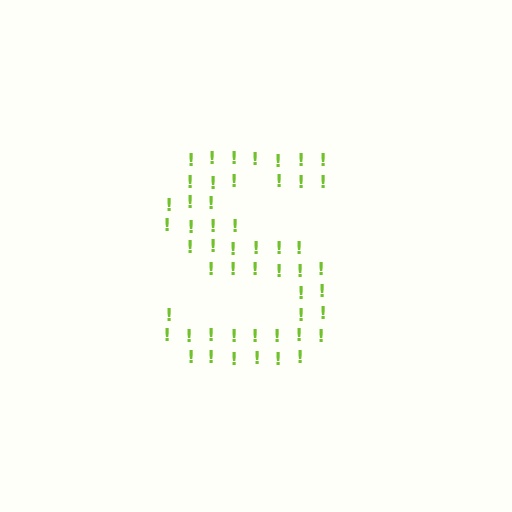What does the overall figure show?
The overall figure shows the letter S.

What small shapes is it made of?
It is made of small exclamation marks.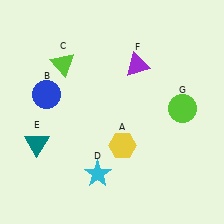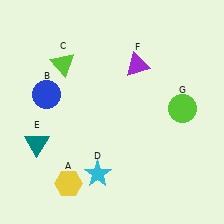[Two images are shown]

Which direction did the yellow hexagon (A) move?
The yellow hexagon (A) moved left.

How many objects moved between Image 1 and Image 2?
1 object moved between the two images.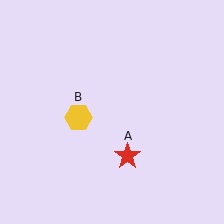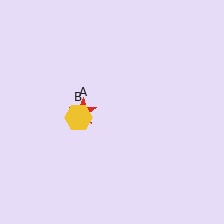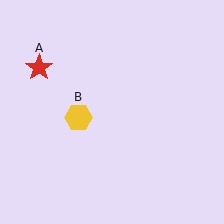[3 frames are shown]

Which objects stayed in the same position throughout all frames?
Yellow hexagon (object B) remained stationary.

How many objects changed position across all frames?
1 object changed position: red star (object A).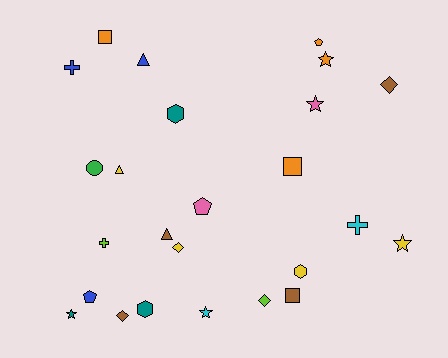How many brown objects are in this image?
There are 4 brown objects.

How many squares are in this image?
There are 3 squares.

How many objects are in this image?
There are 25 objects.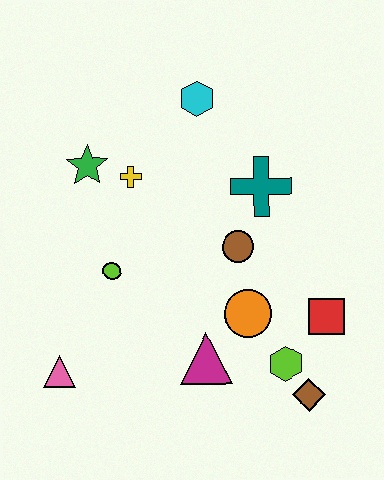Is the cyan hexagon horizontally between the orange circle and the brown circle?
No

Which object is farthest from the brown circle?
The pink triangle is farthest from the brown circle.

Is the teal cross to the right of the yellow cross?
Yes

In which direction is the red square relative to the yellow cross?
The red square is to the right of the yellow cross.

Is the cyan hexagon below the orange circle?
No